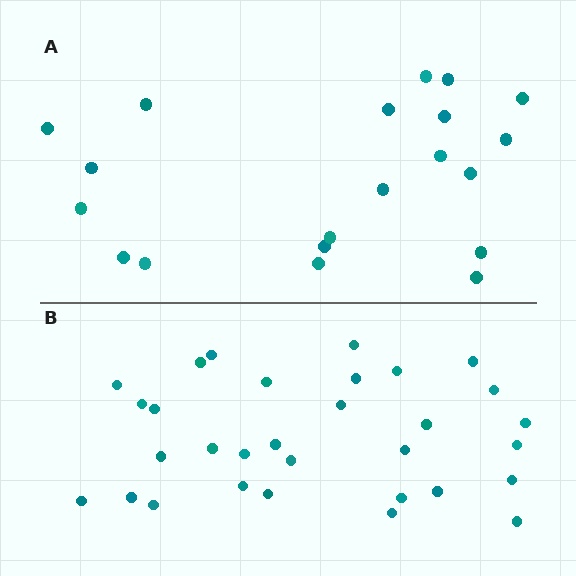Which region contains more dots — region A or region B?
Region B (the bottom region) has more dots.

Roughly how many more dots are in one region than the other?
Region B has roughly 12 or so more dots than region A.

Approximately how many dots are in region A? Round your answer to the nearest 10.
About 20 dots.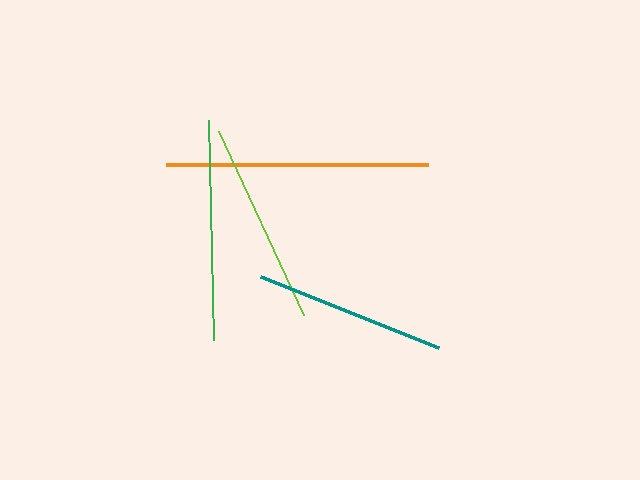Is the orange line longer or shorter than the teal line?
The orange line is longer than the teal line.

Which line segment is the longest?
The orange line is the longest at approximately 262 pixels.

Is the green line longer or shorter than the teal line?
The green line is longer than the teal line.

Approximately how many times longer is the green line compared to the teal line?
The green line is approximately 1.1 times the length of the teal line.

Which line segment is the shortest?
The teal line is the shortest at approximately 192 pixels.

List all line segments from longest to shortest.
From longest to shortest: orange, green, lime, teal.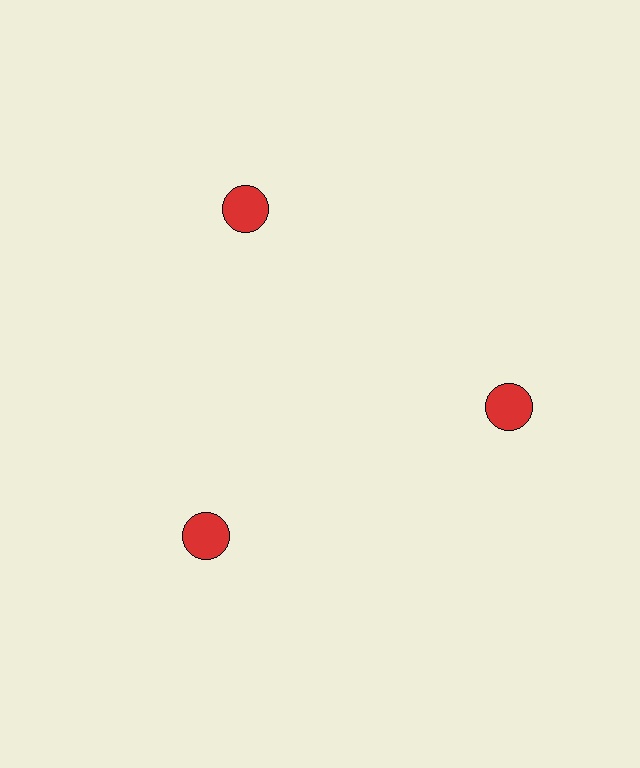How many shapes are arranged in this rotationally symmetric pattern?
There are 3 shapes, arranged in 3 groups of 1.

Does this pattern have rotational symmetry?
Yes, this pattern has 3-fold rotational symmetry. It looks the same after rotating 120 degrees around the center.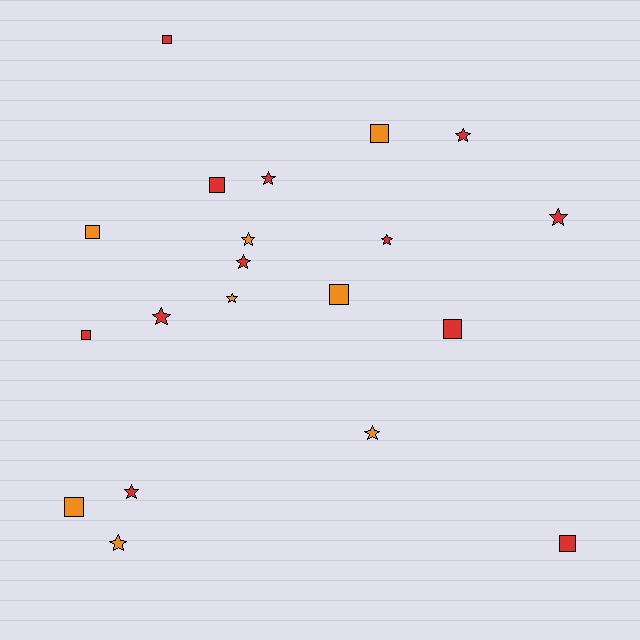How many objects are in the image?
There are 20 objects.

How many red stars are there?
There are 7 red stars.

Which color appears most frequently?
Red, with 12 objects.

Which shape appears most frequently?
Star, with 11 objects.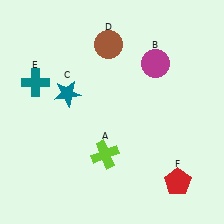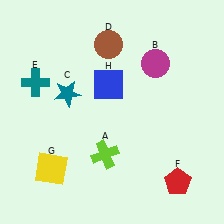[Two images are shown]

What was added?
A yellow square (G), a blue square (H) were added in Image 2.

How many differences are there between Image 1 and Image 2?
There are 2 differences between the two images.